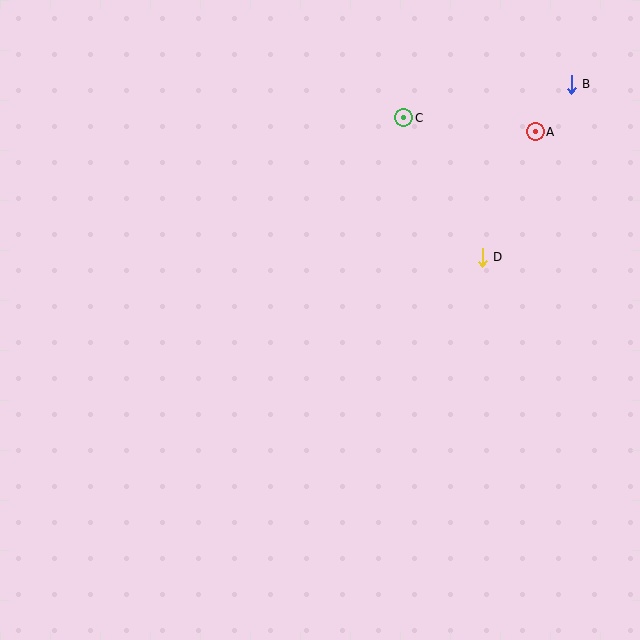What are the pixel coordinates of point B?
Point B is at (571, 85).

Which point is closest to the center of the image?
Point D at (482, 257) is closest to the center.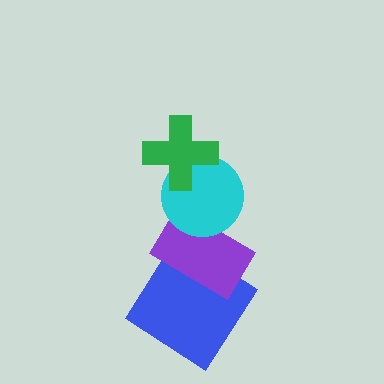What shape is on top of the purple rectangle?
The cyan circle is on top of the purple rectangle.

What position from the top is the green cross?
The green cross is 1st from the top.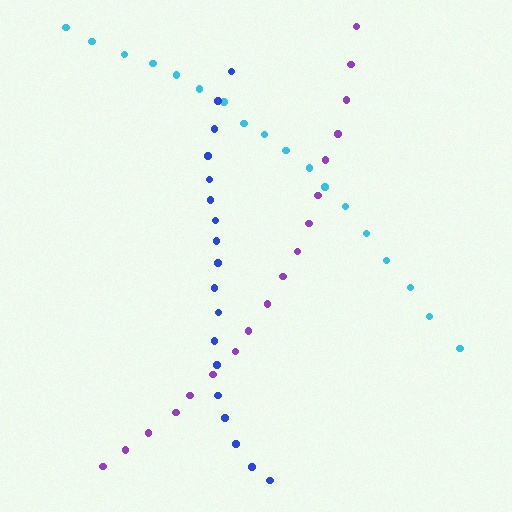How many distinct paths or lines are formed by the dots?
There are 3 distinct paths.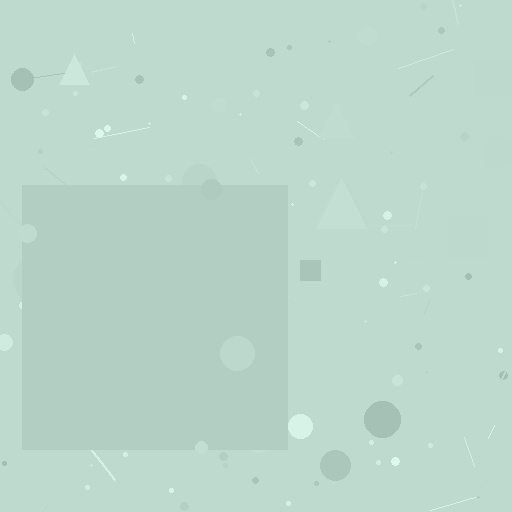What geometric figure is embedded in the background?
A square is embedded in the background.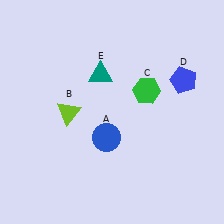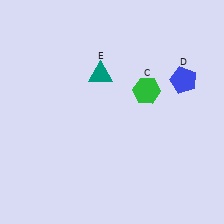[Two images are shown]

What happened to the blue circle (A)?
The blue circle (A) was removed in Image 2. It was in the bottom-left area of Image 1.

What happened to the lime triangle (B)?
The lime triangle (B) was removed in Image 2. It was in the bottom-left area of Image 1.